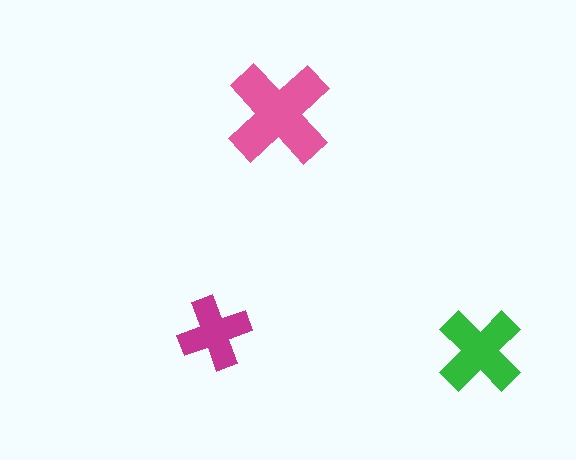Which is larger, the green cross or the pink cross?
The pink one.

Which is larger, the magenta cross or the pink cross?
The pink one.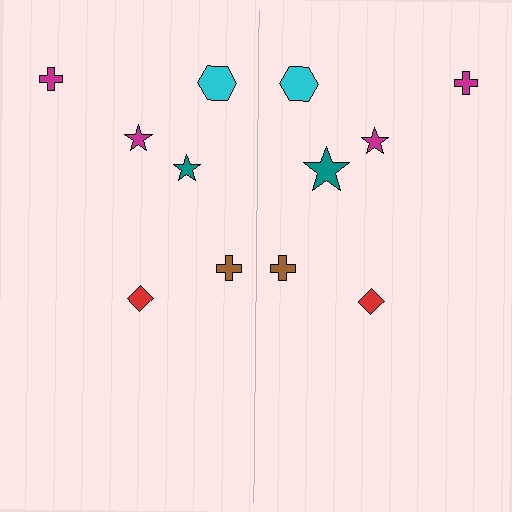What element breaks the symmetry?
The teal star on the right side has a different size than its mirror counterpart.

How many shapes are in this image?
There are 12 shapes in this image.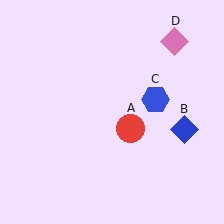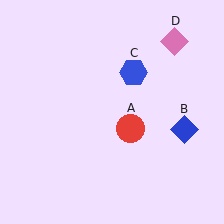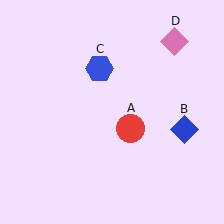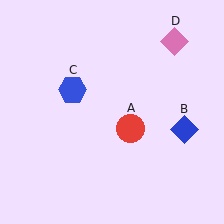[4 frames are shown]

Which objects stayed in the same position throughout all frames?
Red circle (object A) and blue diamond (object B) and pink diamond (object D) remained stationary.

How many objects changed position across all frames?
1 object changed position: blue hexagon (object C).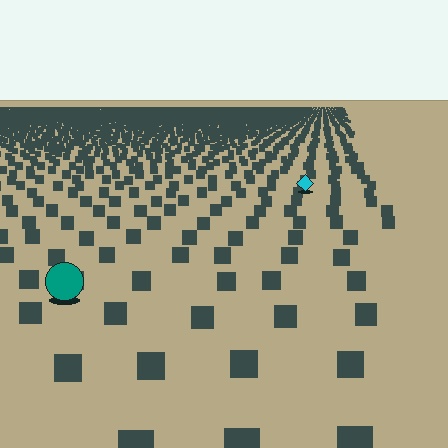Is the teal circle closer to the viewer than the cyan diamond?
Yes. The teal circle is closer — you can tell from the texture gradient: the ground texture is coarser near it.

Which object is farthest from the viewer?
The cyan diamond is farthest from the viewer. It appears smaller and the ground texture around it is denser.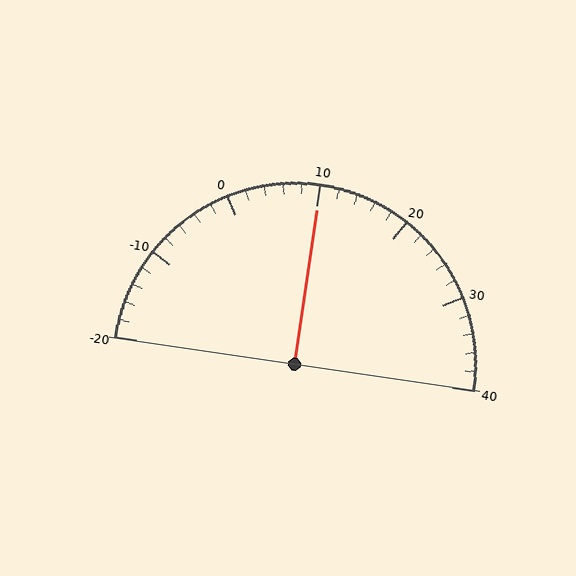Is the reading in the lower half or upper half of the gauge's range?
The reading is in the upper half of the range (-20 to 40).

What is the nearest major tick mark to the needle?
The nearest major tick mark is 10.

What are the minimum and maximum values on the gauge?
The gauge ranges from -20 to 40.